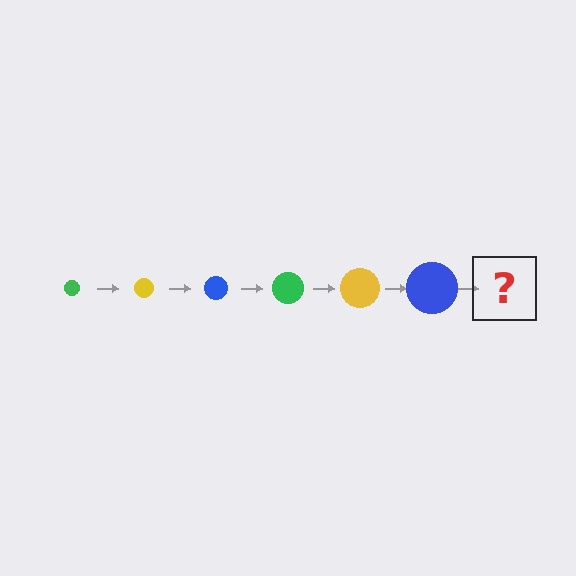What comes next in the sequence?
The next element should be a green circle, larger than the previous one.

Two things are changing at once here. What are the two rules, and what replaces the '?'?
The two rules are that the circle grows larger each step and the color cycles through green, yellow, and blue. The '?' should be a green circle, larger than the previous one.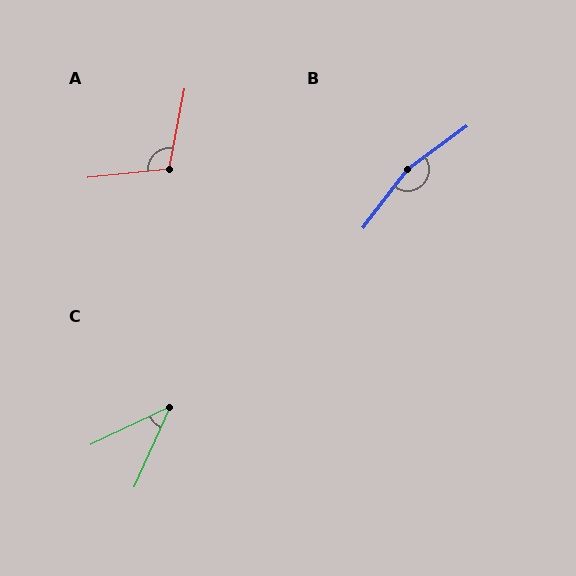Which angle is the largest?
B, at approximately 164 degrees.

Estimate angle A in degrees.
Approximately 108 degrees.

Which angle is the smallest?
C, at approximately 41 degrees.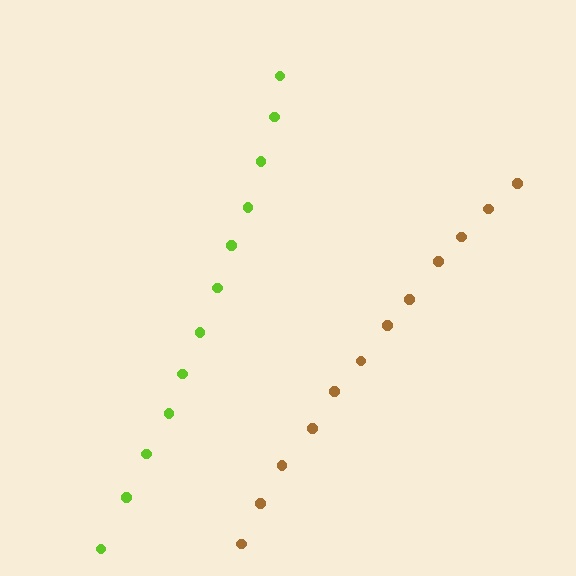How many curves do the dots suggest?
There are 2 distinct paths.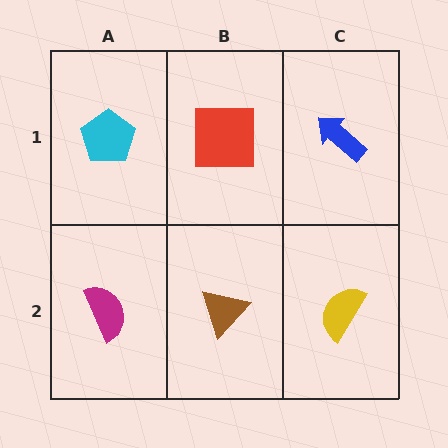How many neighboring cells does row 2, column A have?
2.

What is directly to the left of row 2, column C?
A brown triangle.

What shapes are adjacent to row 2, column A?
A cyan pentagon (row 1, column A), a brown triangle (row 2, column B).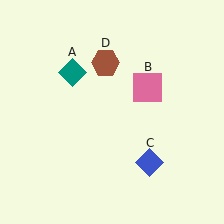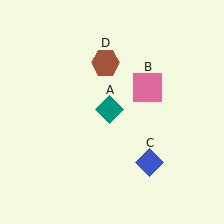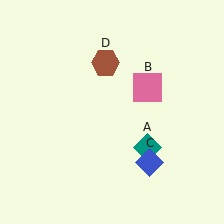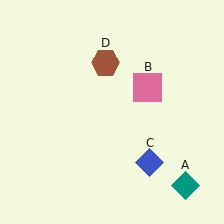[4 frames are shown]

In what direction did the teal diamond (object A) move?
The teal diamond (object A) moved down and to the right.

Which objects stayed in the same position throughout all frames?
Pink square (object B) and blue diamond (object C) and brown hexagon (object D) remained stationary.